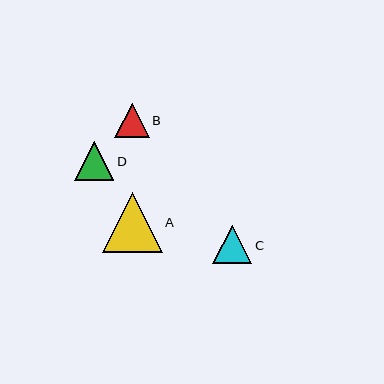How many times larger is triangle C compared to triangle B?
Triangle C is approximately 1.1 times the size of triangle B.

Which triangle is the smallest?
Triangle B is the smallest with a size of approximately 34 pixels.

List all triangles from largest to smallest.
From largest to smallest: A, D, C, B.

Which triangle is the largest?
Triangle A is the largest with a size of approximately 60 pixels.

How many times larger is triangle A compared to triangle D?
Triangle A is approximately 1.5 times the size of triangle D.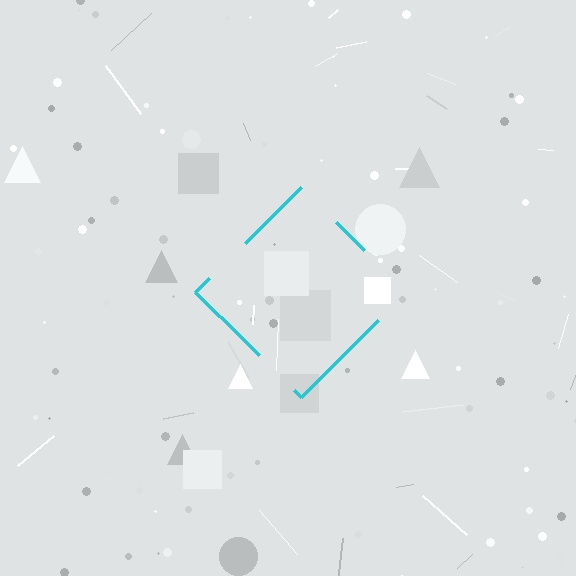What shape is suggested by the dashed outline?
The dashed outline suggests a diamond.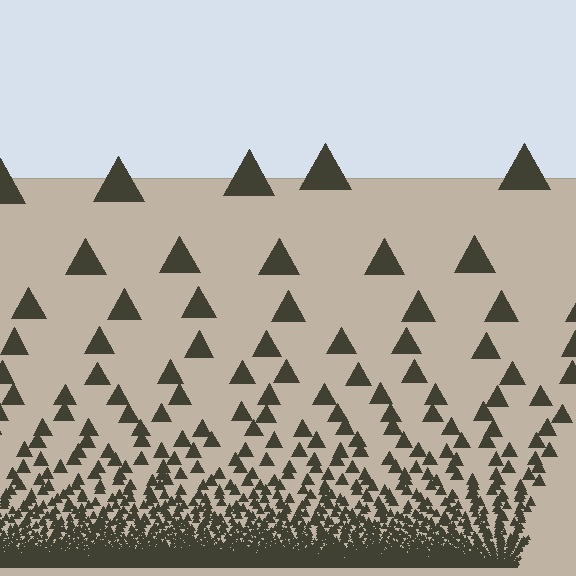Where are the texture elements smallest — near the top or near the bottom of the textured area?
Near the bottom.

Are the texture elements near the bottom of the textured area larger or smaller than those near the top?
Smaller. The gradient is inverted — elements near the bottom are smaller and denser.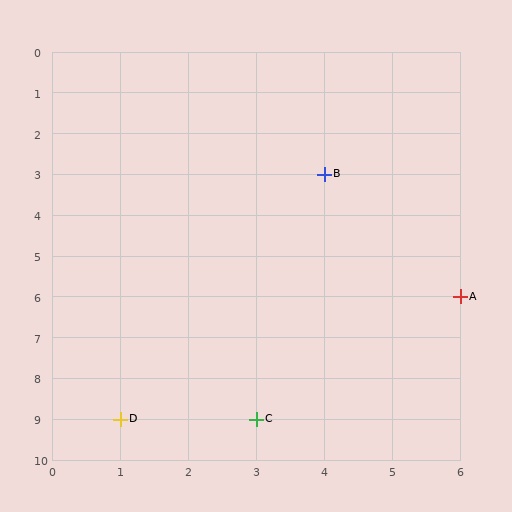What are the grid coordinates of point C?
Point C is at grid coordinates (3, 9).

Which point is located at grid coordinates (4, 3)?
Point B is at (4, 3).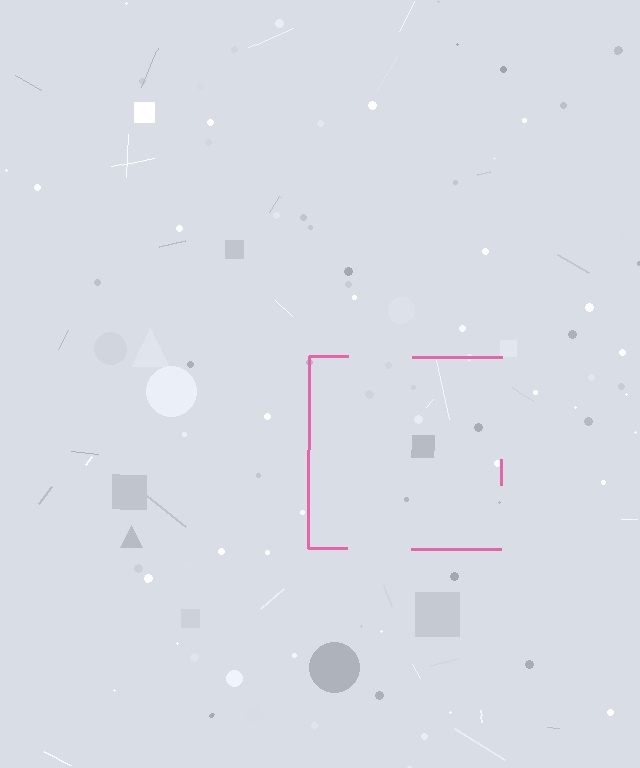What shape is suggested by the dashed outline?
The dashed outline suggests a square.